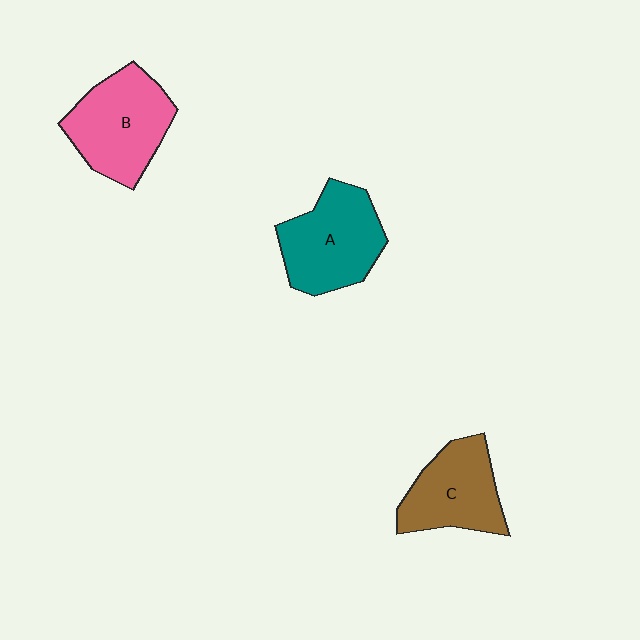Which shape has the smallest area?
Shape C (brown).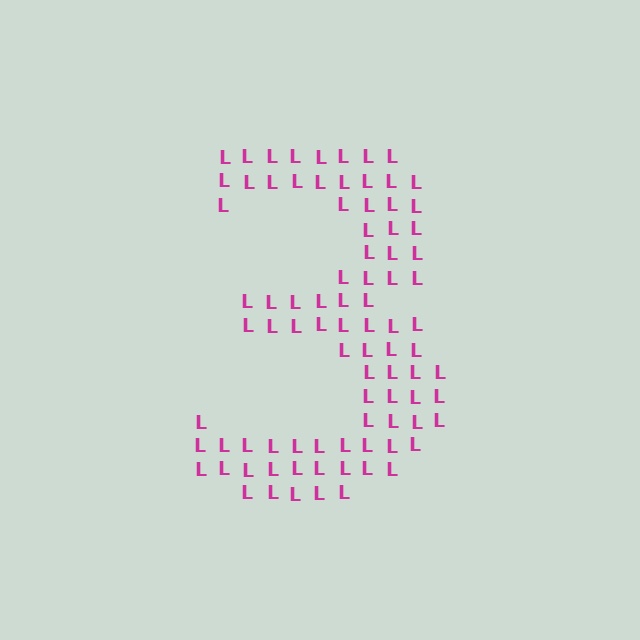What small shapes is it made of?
It is made of small letter L's.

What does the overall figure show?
The overall figure shows the digit 3.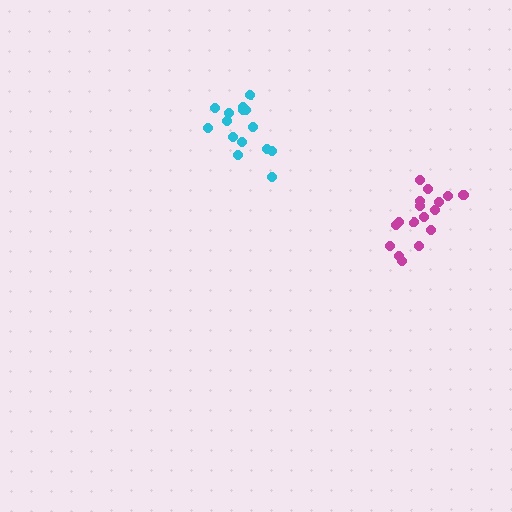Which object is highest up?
The cyan cluster is topmost.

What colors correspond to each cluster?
The clusters are colored: cyan, magenta.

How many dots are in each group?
Group 1: 15 dots, Group 2: 17 dots (32 total).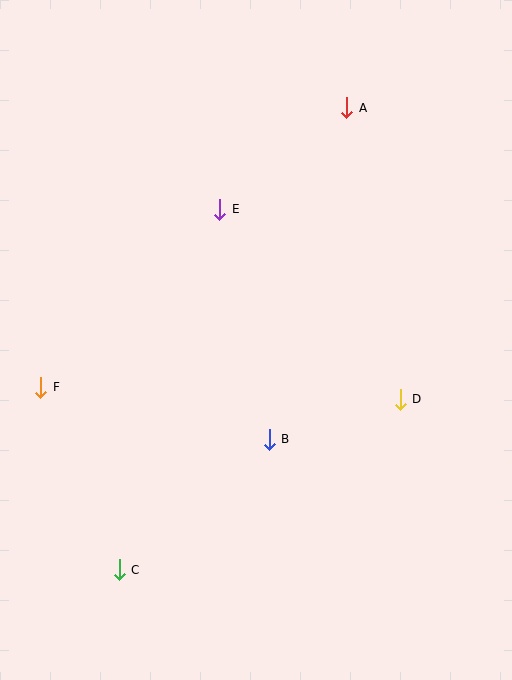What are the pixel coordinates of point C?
Point C is at (119, 570).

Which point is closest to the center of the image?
Point B at (269, 439) is closest to the center.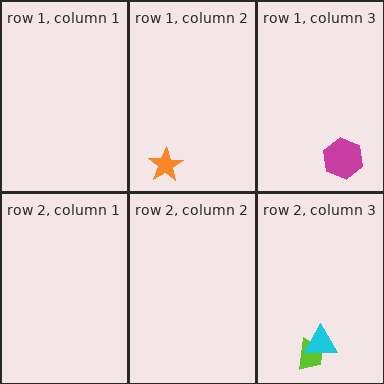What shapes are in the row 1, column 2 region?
The orange star.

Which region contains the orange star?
The row 1, column 2 region.